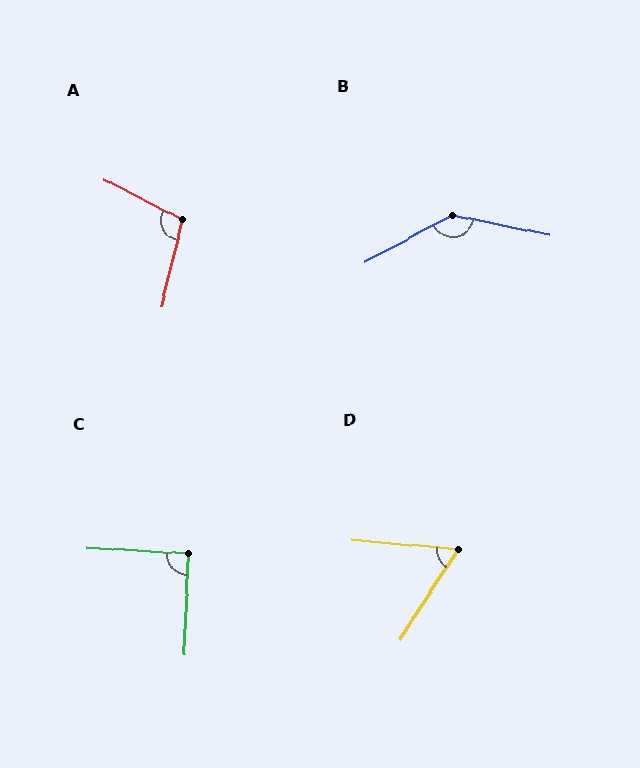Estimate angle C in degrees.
Approximately 91 degrees.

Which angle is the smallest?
D, at approximately 62 degrees.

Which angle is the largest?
B, at approximately 141 degrees.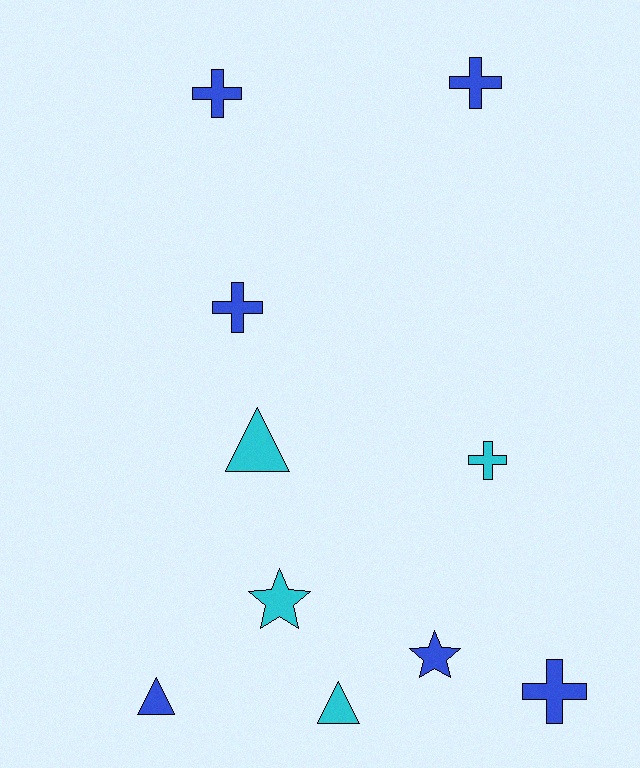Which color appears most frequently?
Blue, with 6 objects.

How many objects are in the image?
There are 10 objects.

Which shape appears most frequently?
Cross, with 5 objects.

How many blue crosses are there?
There are 4 blue crosses.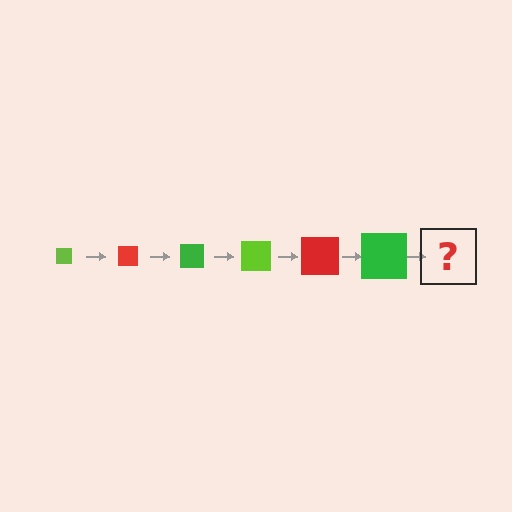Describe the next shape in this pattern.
It should be a lime square, larger than the previous one.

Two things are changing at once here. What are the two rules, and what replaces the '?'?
The two rules are that the square grows larger each step and the color cycles through lime, red, and green. The '?' should be a lime square, larger than the previous one.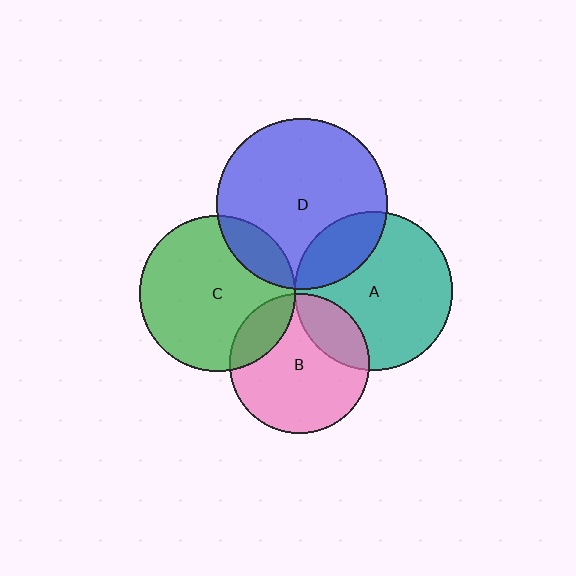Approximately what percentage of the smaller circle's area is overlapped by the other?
Approximately 20%.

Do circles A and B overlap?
Yes.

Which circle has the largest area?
Circle D (blue).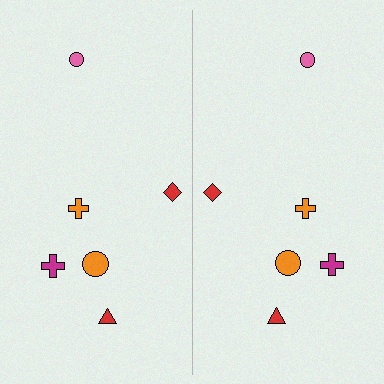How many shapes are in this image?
There are 12 shapes in this image.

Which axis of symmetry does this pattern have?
The pattern has a vertical axis of symmetry running through the center of the image.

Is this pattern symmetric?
Yes, this pattern has bilateral (reflection) symmetry.